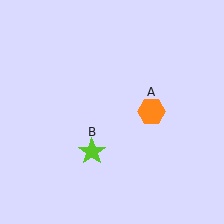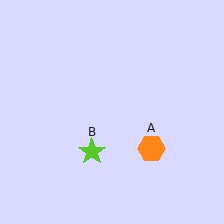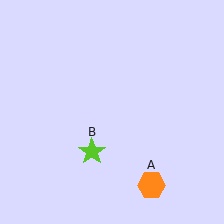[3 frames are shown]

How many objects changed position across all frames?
1 object changed position: orange hexagon (object A).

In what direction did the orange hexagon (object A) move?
The orange hexagon (object A) moved down.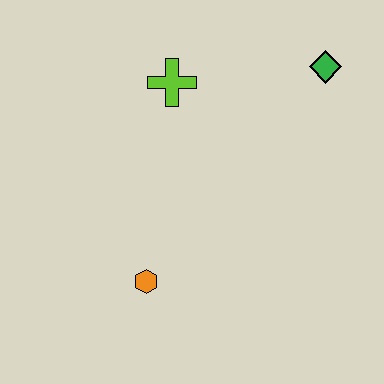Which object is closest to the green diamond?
The lime cross is closest to the green diamond.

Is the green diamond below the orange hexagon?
No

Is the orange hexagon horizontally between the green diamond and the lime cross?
No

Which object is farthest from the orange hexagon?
The green diamond is farthest from the orange hexagon.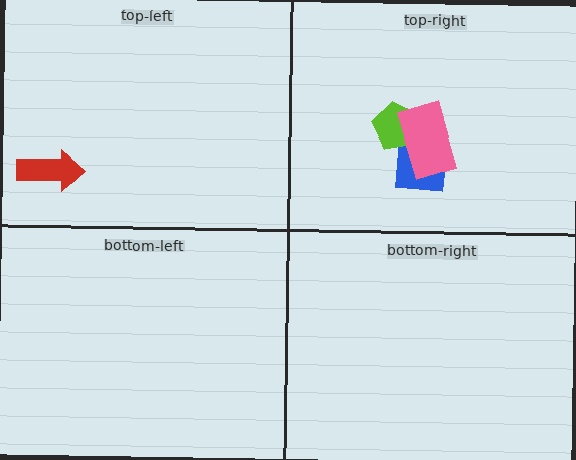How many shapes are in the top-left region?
1.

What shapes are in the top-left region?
The red arrow.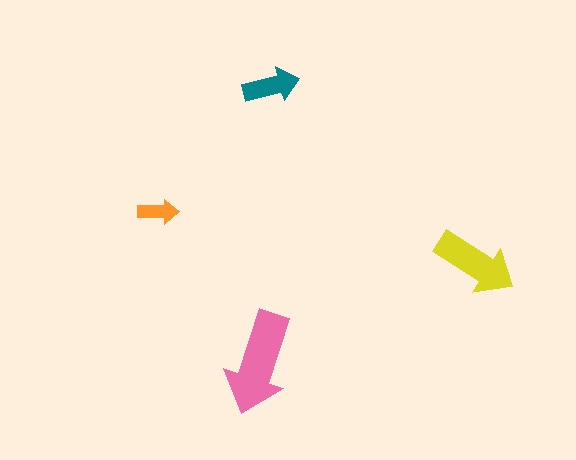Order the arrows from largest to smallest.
the pink one, the yellow one, the teal one, the orange one.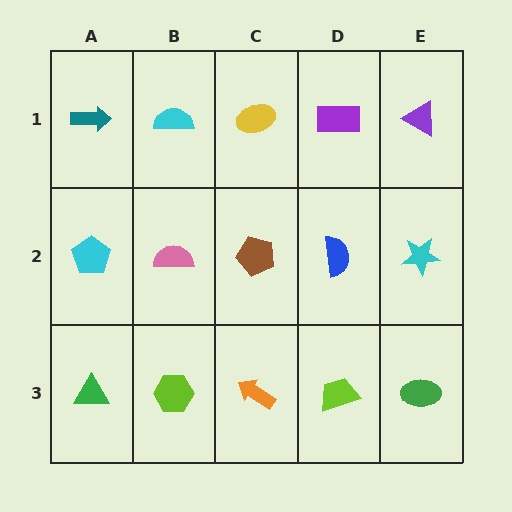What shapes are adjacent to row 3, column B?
A pink semicircle (row 2, column B), a green triangle (row 3, column A), an orange arrow (row 3, column C).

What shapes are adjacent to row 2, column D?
A purple rectangle (row 1, column D), a lime trapezoid (row 3, column D), a brown pentagon (row 2, column C), a cyan star (row 2, column E).